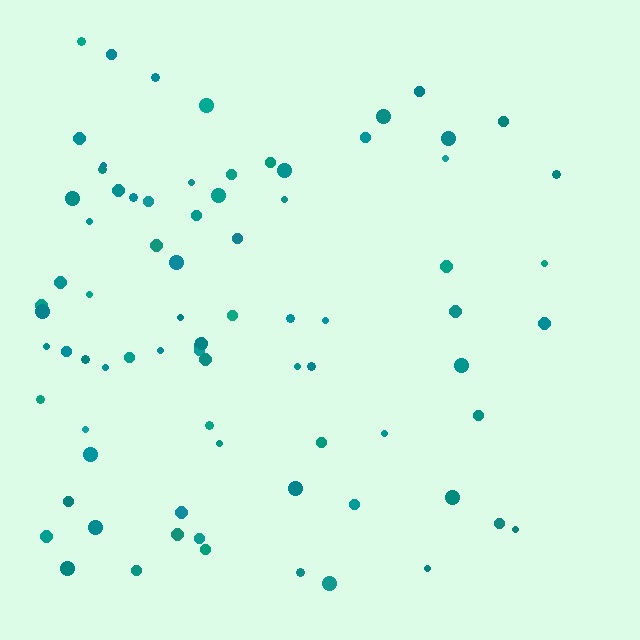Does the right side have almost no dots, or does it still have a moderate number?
Still a moderate number, just noticeably fewer than the left.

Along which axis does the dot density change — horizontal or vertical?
Horizontal.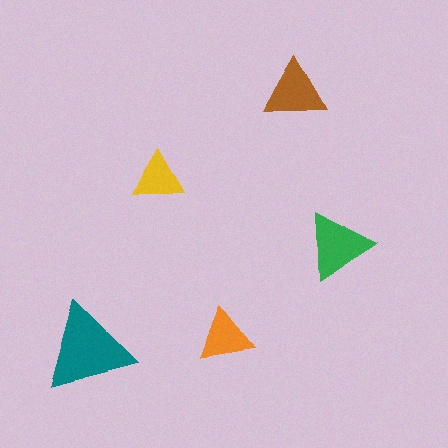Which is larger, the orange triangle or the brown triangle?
The brown one.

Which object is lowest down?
The teal triangle is bottommost.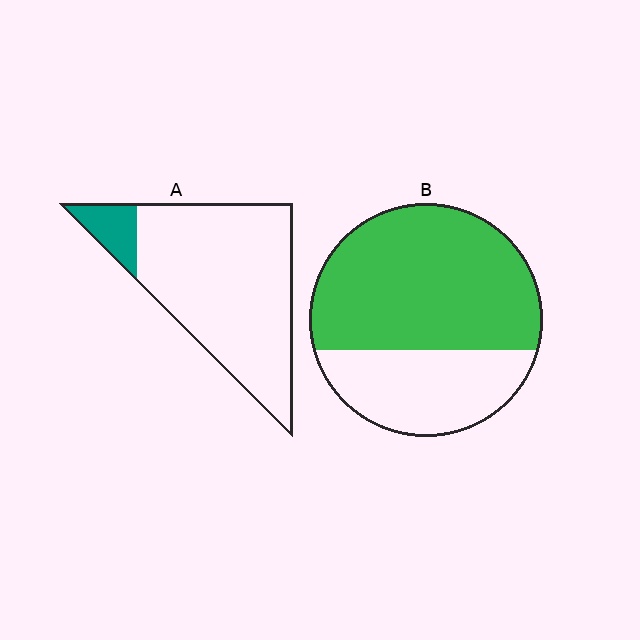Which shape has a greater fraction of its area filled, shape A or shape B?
Shape B.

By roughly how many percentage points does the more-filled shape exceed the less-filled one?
By roughly 55 percentage points (B over A).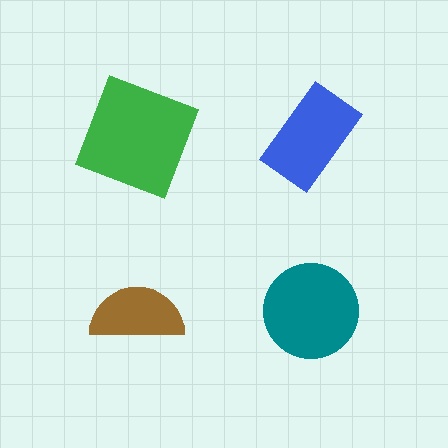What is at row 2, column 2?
A teal circle.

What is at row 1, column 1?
A green square.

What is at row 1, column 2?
A blue rectangle.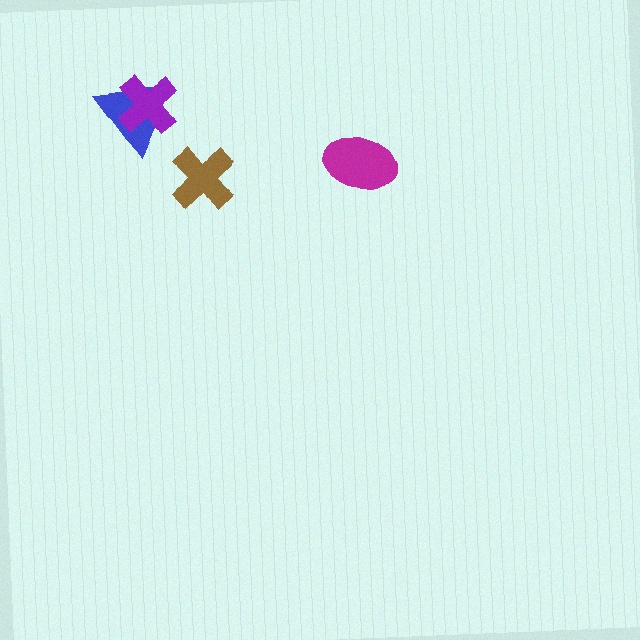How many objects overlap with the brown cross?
0 objects overlap with the brown cross.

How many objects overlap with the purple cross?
1 object overlaps with the purple cross.